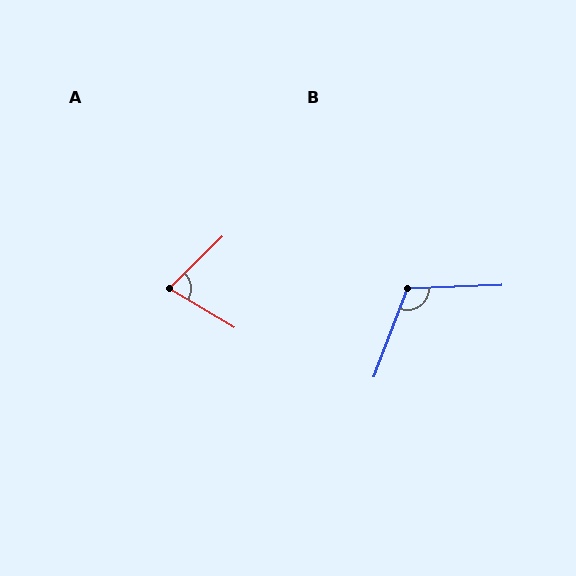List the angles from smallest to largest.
A (75°), B (113°).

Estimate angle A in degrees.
Approximately 75 degrees.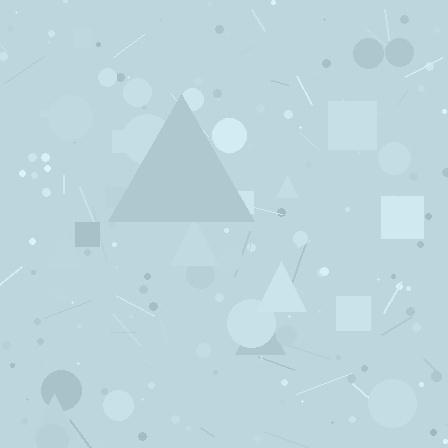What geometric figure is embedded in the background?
A triangle is embedded in the background.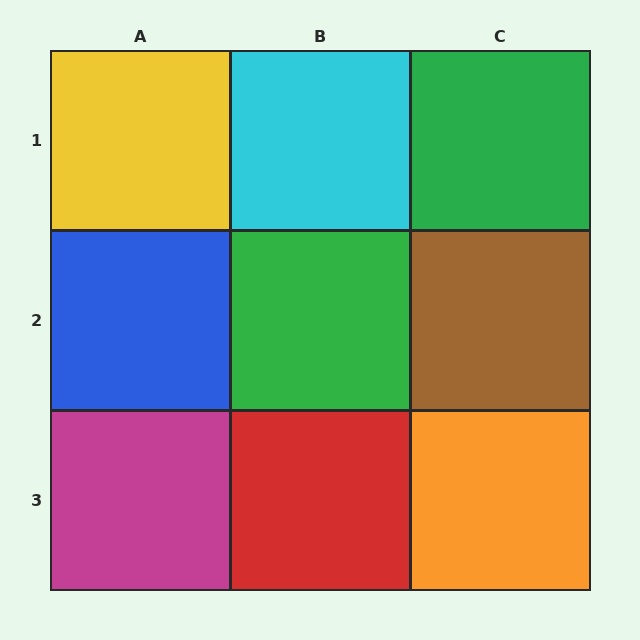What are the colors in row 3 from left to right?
Magenta, red, orange.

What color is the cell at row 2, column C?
Brown.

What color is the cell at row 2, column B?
Green.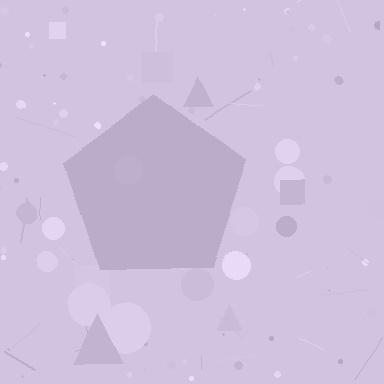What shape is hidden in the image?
A pentagon is hidden in the image.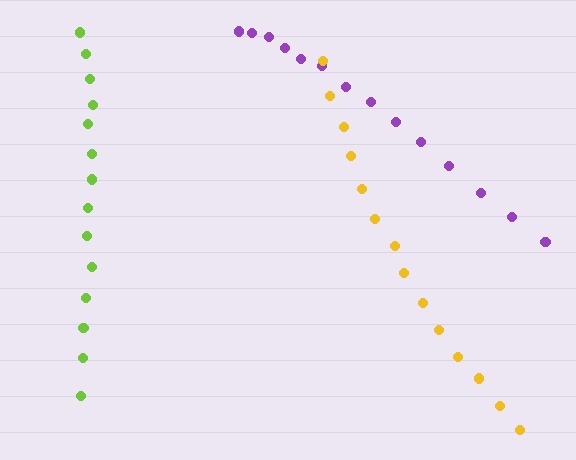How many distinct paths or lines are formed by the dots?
There are 3 distinct paths.